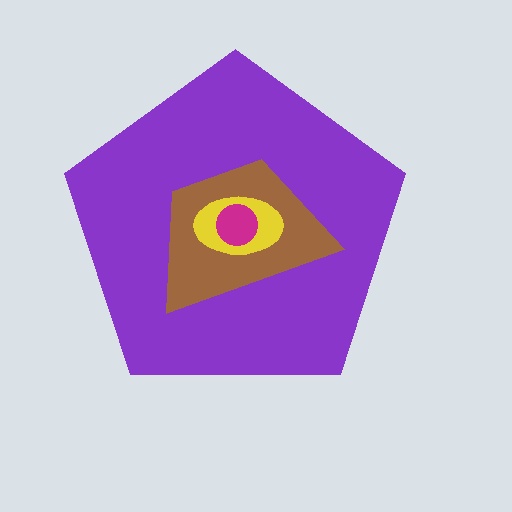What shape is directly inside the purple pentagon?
The brown trapezoid.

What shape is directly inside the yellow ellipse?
The magenta circle.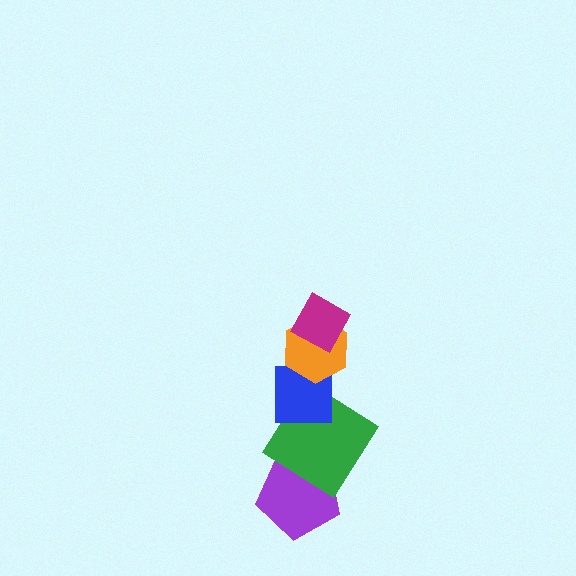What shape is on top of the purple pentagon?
The green diamond is on top of the purple pentagon.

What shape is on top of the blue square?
The orange hexagon is on top of the blue square.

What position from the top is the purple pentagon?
The purple pentagon is 5th from the top.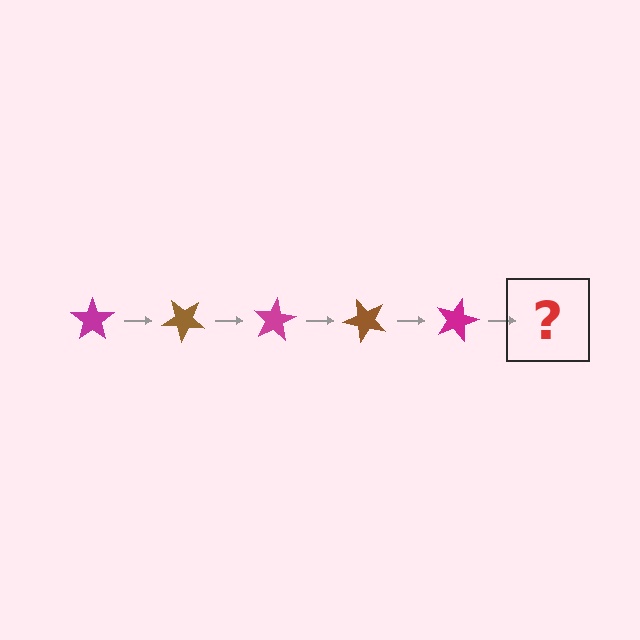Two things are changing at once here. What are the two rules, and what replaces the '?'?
The two rules are that it rotates 40 degrees each step and the color cycles through magenta and brown. The '?' should be a brown star, rotated 200 degrees from the start.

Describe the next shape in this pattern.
It should be a brown star, rotated 200 degrees from the start.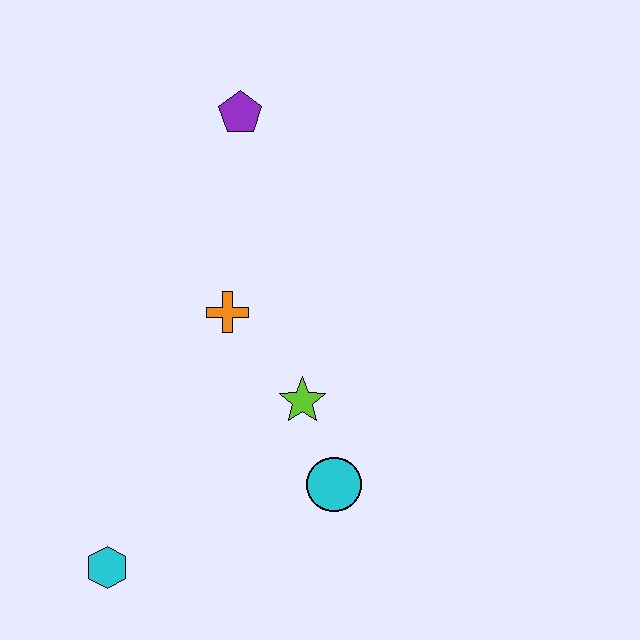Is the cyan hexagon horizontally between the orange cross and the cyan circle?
No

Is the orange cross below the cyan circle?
No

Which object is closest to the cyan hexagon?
The cyan circle is closest to the cyan hexagon.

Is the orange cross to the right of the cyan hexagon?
Yes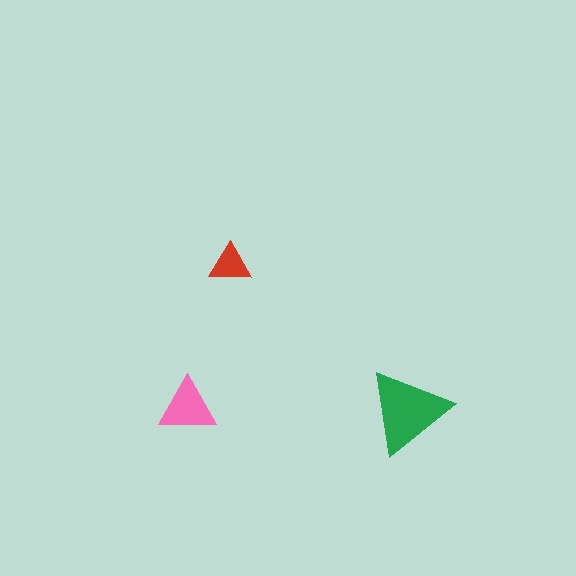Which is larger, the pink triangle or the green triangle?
The green one.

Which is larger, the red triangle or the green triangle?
The green one.